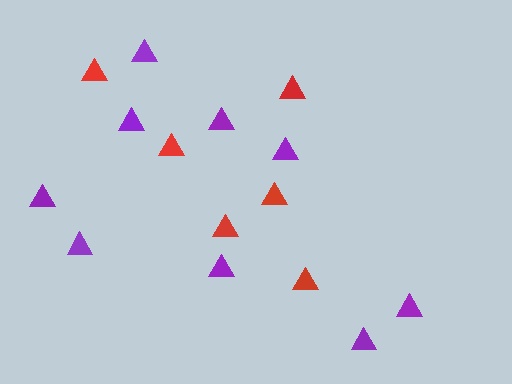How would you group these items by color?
There are 2 groups: one group of purple triangles (9) and one group of red triangles (6).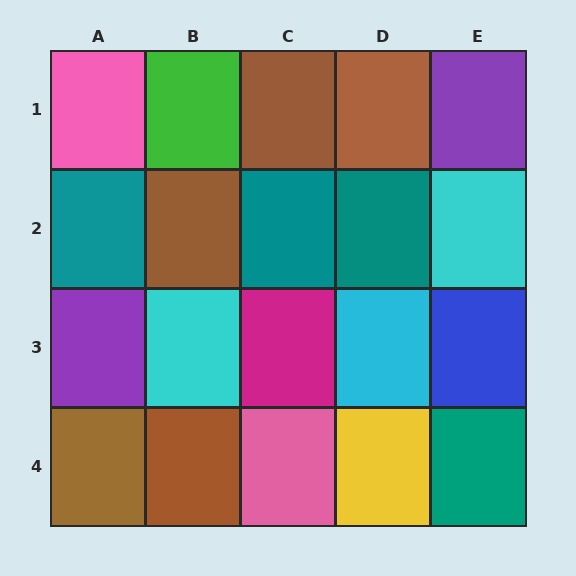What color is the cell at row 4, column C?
Pink.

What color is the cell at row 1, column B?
Green.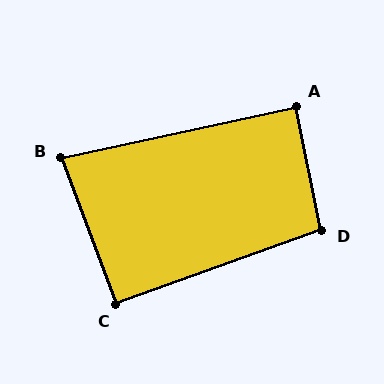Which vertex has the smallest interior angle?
B, at approximately 82 degrees.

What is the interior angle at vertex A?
Approximately 89 degrees (approximately right).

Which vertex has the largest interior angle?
D, at approximately 98 degrees.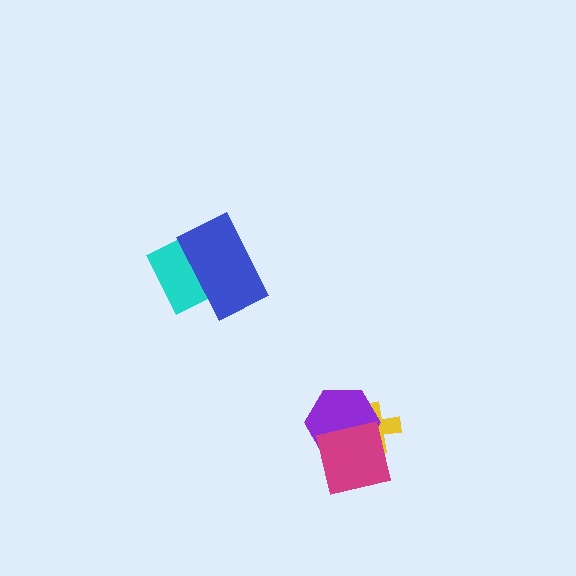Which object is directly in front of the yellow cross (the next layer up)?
The purple hexagon is directly in front of the yellow cross.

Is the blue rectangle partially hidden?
No, no other shape covers it.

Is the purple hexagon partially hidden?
Yes, it is partially covered by another shape.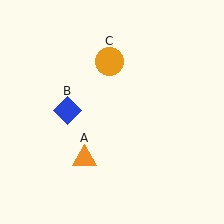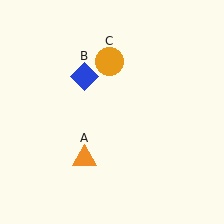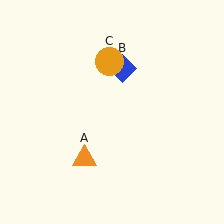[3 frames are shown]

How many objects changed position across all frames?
1 object changed position: blue diamond (object B).